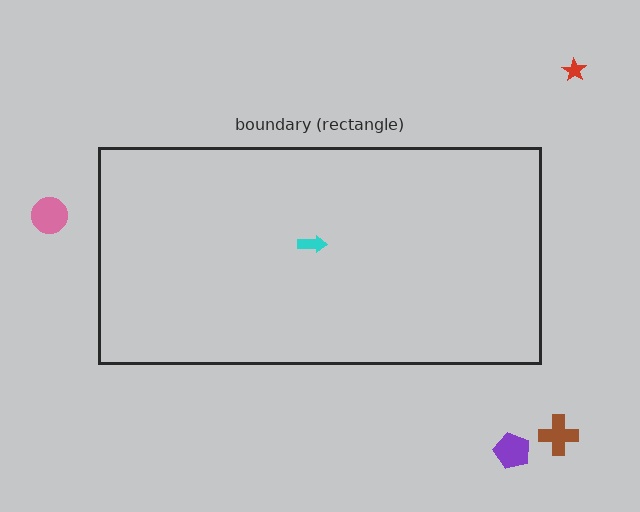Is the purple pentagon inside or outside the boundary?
Outside.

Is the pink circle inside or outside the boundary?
Outside.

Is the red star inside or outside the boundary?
Outside.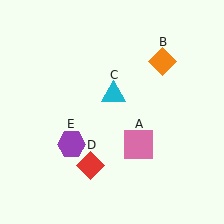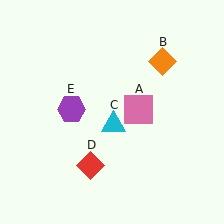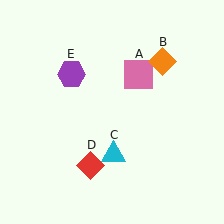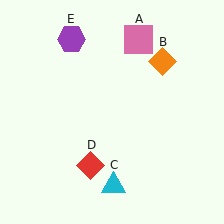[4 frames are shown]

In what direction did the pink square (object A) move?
The pink square (object A) moved up.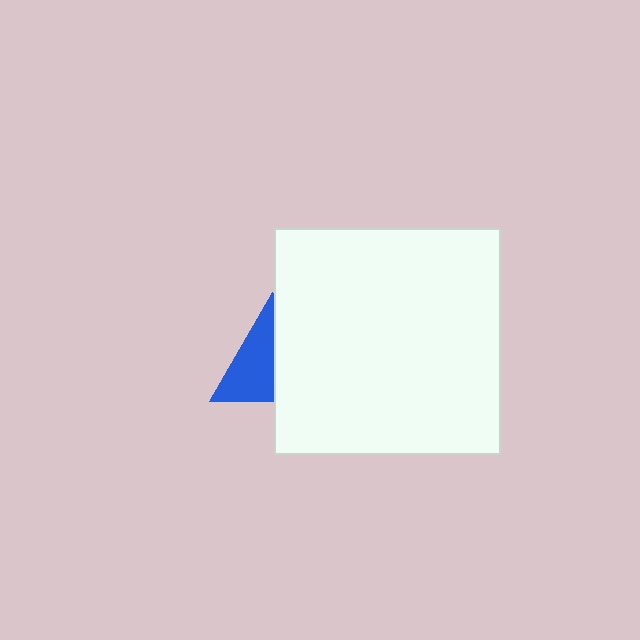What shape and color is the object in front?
The object in front is a white square.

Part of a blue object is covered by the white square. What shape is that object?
It is a triangle.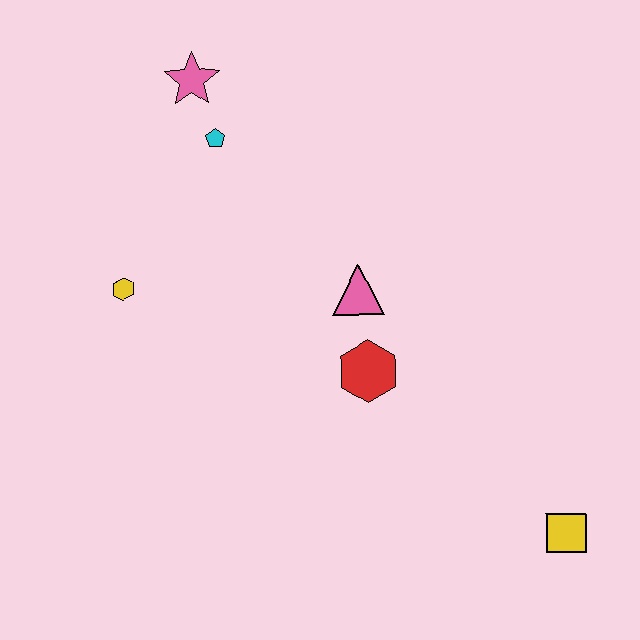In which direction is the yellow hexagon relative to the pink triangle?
The yellow hexagon is to the left of the pink triangle.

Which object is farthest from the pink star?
The yellow square is farthest from the pink star.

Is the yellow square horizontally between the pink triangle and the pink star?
No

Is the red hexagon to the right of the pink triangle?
Yes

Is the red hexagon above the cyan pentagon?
No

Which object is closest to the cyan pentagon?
The pink star is closest to the cyan pentagon.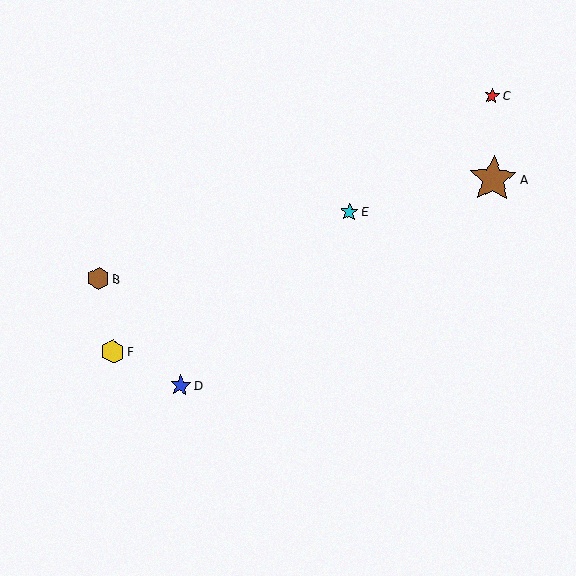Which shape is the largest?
The brown star (labeled A) is the largest.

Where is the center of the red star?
The center of the red star is at (492, 96).